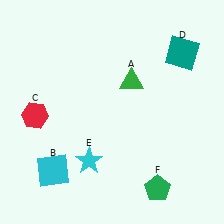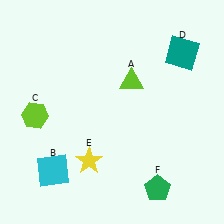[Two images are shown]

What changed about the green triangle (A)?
In Image 1, A is green. In Image 2, it changed to lime.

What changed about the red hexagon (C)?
In Image 1, C is red. In Image 2, it changed to lime.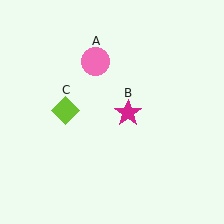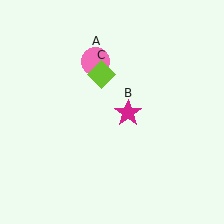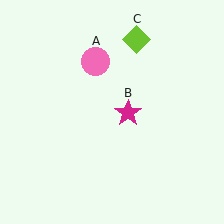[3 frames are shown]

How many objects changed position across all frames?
1 object changed position: lime diamond (object C).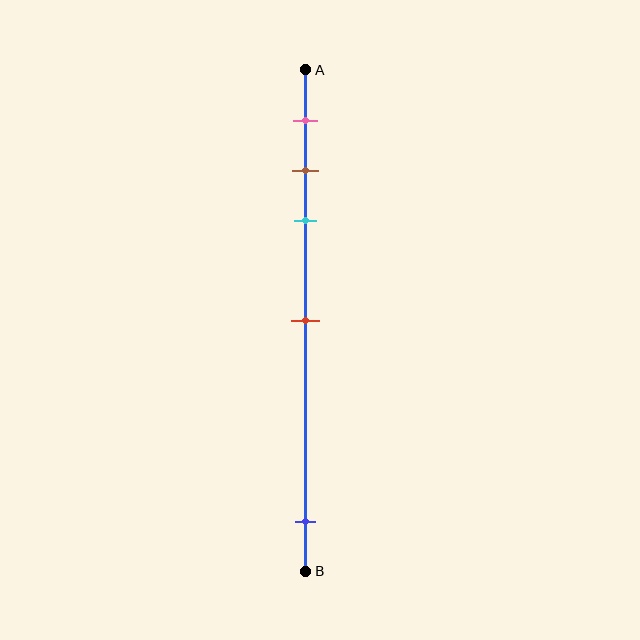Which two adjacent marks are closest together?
The brown and cyan marks are the closest adjacent pair.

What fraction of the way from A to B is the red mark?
The red mark is approximately 50% (0.5) of the way from A to B.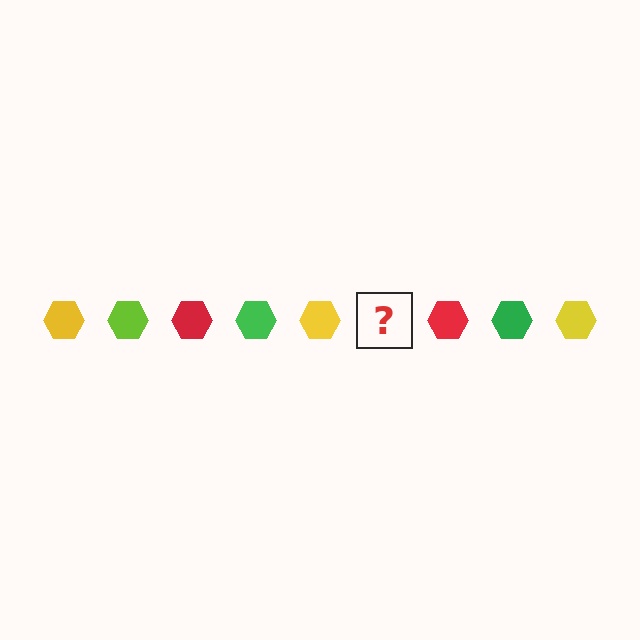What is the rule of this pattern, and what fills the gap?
The rule is that the pattern cycles through yellow, lime, red, green hexagons. The gap should be filled with a lime hexagon.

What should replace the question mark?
The question mark should be replaced with a lime hexagon.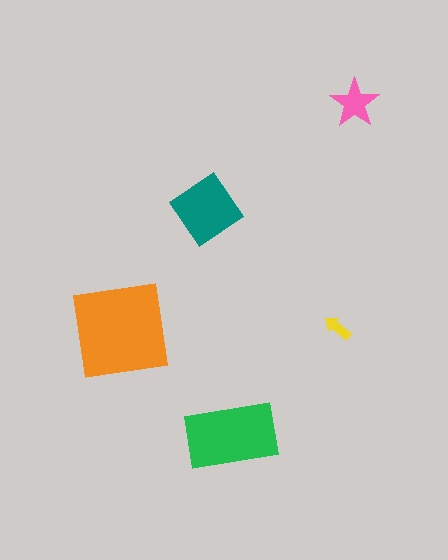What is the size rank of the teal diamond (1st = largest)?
3rd.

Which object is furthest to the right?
The pink star is rightmost.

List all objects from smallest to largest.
The yellow arrow, the pink star, the teal diamond, the green rectangle, the orange square.